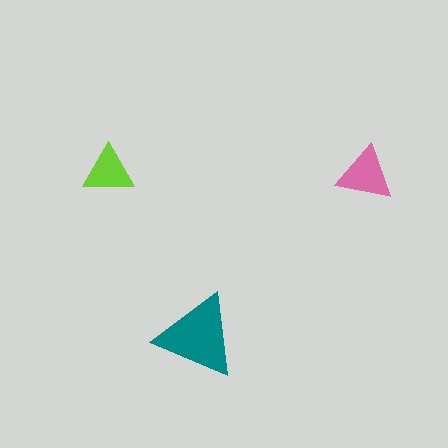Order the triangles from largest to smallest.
the teal one, the pink one, the lime one.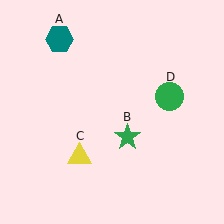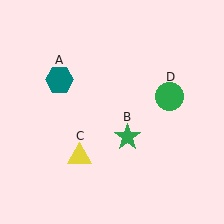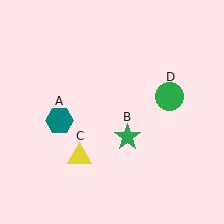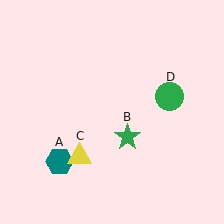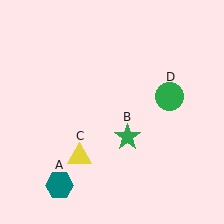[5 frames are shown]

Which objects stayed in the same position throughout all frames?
Green star (object B) and yellow triangle (object C) and green circle (object D) remained stationary.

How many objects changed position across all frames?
1 object changed position: teal hexagon (object A).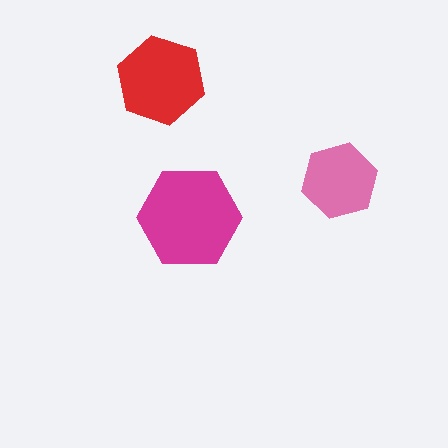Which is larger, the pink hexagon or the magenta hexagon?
The magenta one.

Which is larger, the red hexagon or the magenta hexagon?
The magenta one.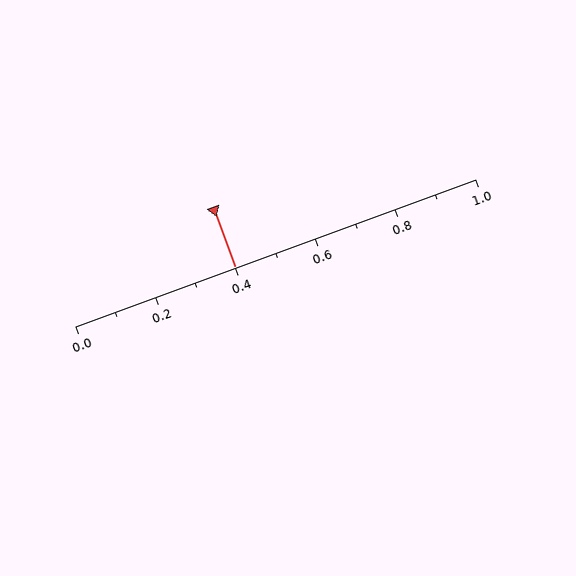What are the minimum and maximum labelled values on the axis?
The axis runs from 0.0 to 1.0.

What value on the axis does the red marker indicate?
The marker indicates approximately 0.4.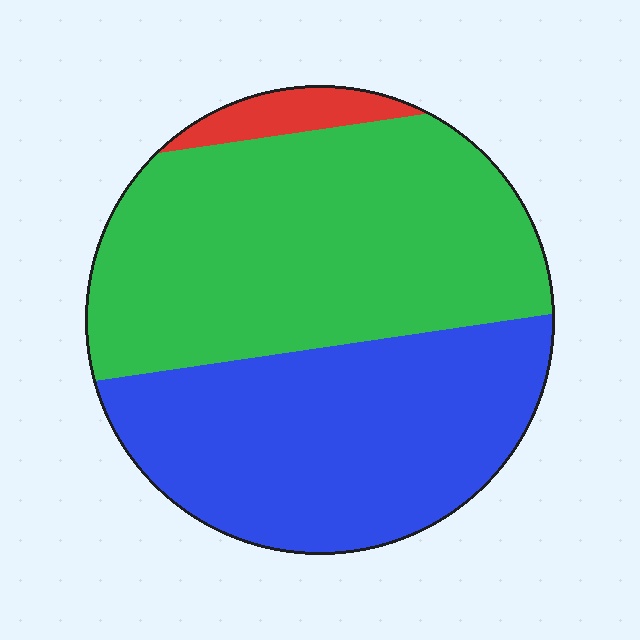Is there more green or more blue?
Green.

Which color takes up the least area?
Red, at roughly 5%.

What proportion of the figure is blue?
Blue takes up between a third and a half of the figure.